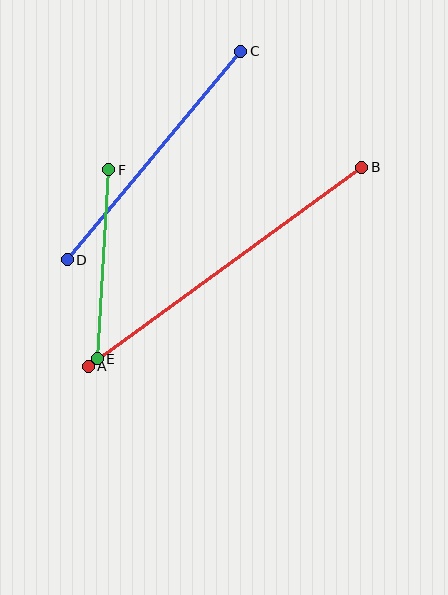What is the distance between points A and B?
The distance is approximately 338 pixels.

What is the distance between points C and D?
The distance is approximately 271 pixels.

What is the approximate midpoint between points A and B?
The midpoint is at approximately (225, 267) pixels.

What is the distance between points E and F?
The distance is approximately 189 pixels.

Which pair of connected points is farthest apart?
Points A and B are farthest apart.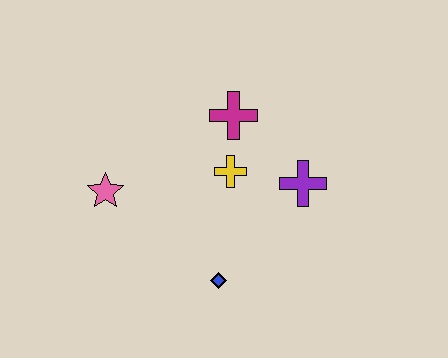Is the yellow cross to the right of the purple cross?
No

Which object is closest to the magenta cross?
The yellow cross is closest to the magenta cross.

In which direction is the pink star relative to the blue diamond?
The pink star is to the left of the blue diamond.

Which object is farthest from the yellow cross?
The pink star is farthest from the yellow cross.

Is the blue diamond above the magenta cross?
No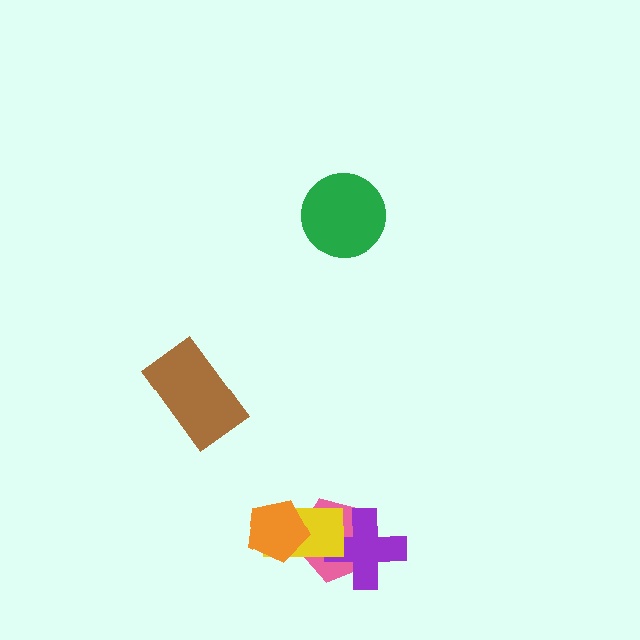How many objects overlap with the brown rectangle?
0 objects overlap with the brown rectangle.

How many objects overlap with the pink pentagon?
3 objects overlap with the pink pentagon.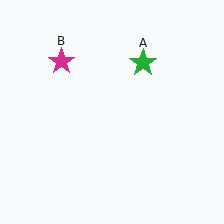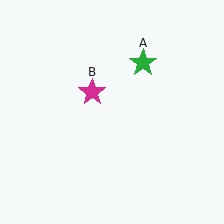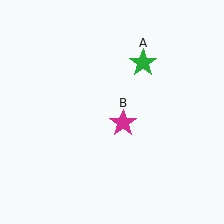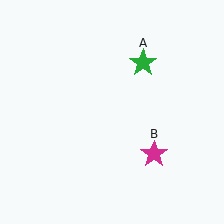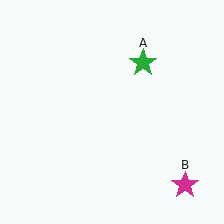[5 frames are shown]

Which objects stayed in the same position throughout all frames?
Green star (object A) remained stationary.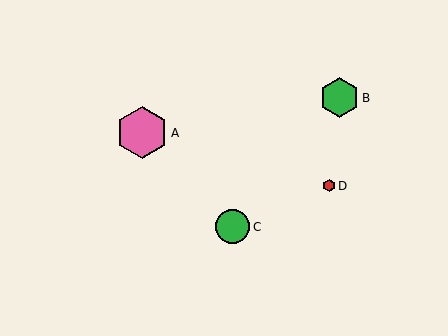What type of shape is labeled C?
Shape C is a green circle.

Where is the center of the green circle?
The center of the green circle is at (233, 227).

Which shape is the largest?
The pink hexagon (labeled A) is the largest.